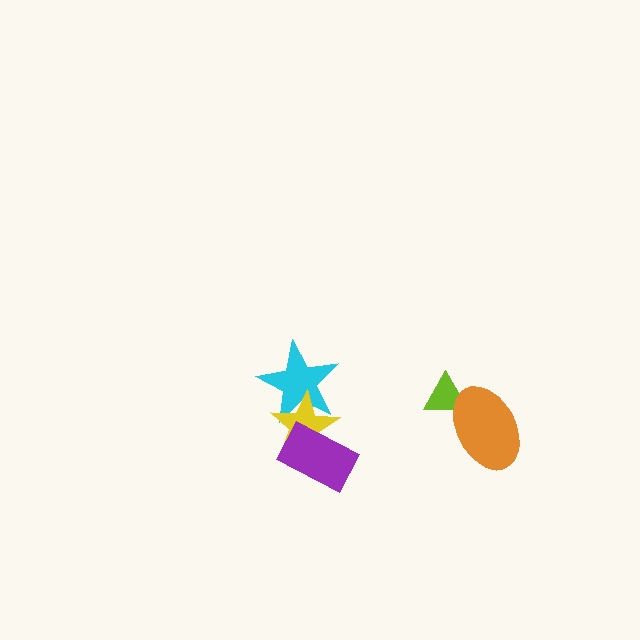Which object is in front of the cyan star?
The yellow star is in front of the cyan star.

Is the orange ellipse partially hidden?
No, no other shape covers it.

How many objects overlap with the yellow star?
2 objects overlap with the yellow star.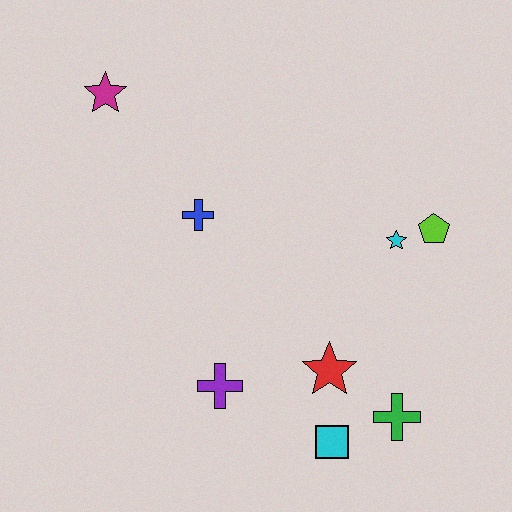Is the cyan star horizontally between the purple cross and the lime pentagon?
Yes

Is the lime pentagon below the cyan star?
No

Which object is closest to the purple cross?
The red star is closest to the purple cross.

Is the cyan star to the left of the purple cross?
No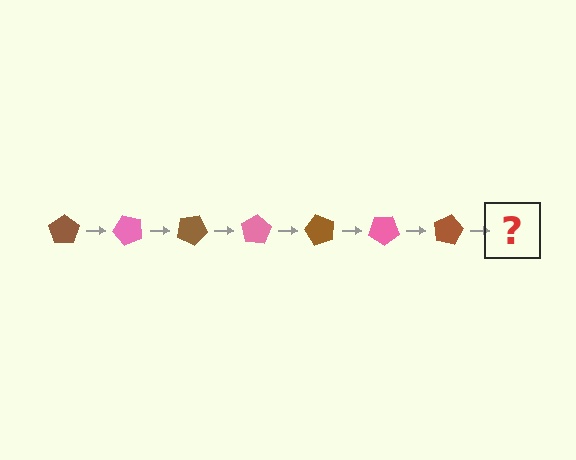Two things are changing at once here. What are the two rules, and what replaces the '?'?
The two rules are that it rotates 50 degrees each step and the color cycles through brown and pink. The '?' should be a pink pentagon, rotated 350 degrees from the start.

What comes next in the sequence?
The next element should be a pink pentagon, rotated 350 degrees from the start.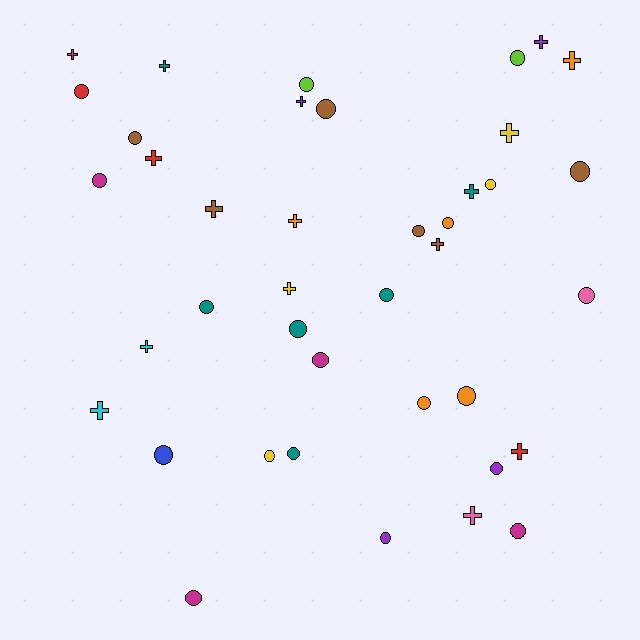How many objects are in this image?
There are 40 objects.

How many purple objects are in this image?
There are 4 purple objects.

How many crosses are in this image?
There are 16 crosses.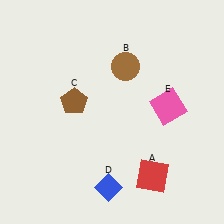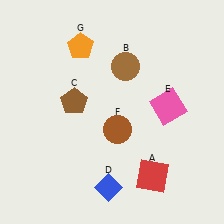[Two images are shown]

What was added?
A brown circle (F), an orange pentagon (G) were added in Image 2.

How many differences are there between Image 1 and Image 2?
There are 2 differences between the two images.